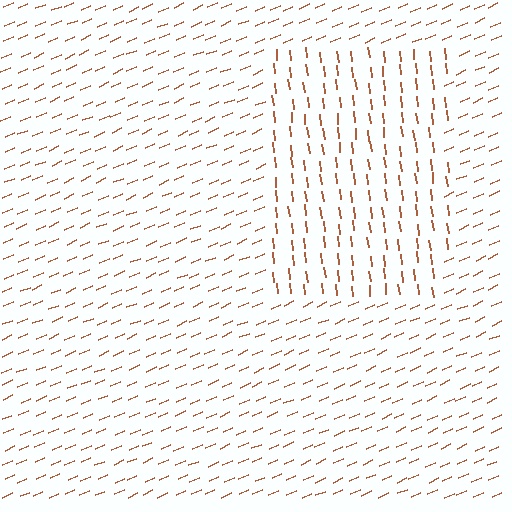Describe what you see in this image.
The image is filled with small brown line segments. A rectangle region in the image has lines oriented differently from the surrounding lines, creating a visible texture boundary.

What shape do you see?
I see a rectangle.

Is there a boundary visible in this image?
Yes, there is a texture boundary formed by a change in line orientation.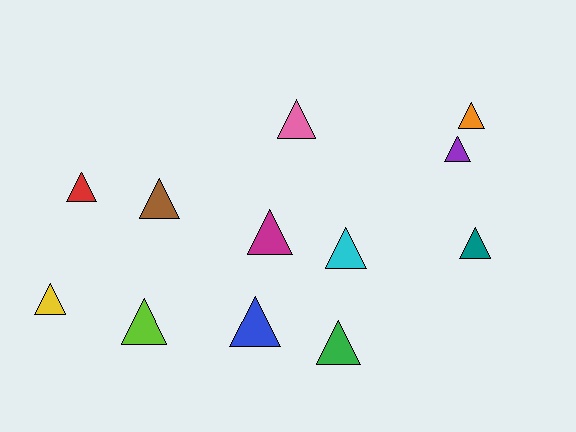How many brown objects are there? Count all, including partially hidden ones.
There is 1 brown object.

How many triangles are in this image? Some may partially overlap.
There are 12 triangles.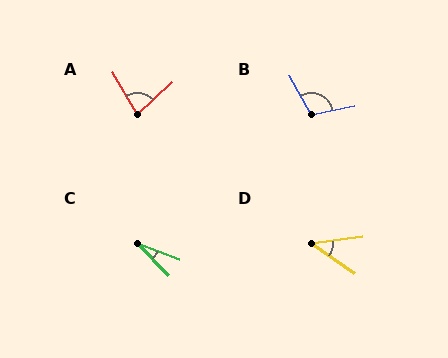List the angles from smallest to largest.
C (25°), D (42°), A (77°), B (107°).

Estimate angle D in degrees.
Approximately 42 degrees.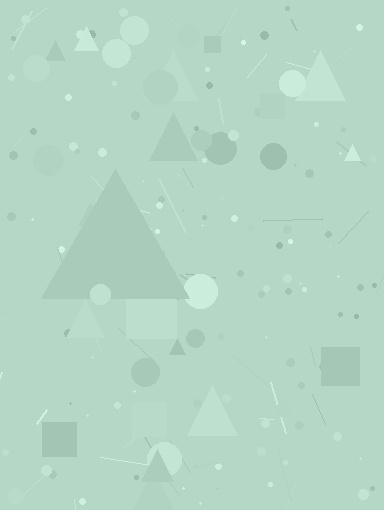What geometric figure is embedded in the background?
A triangle is embedded in the background.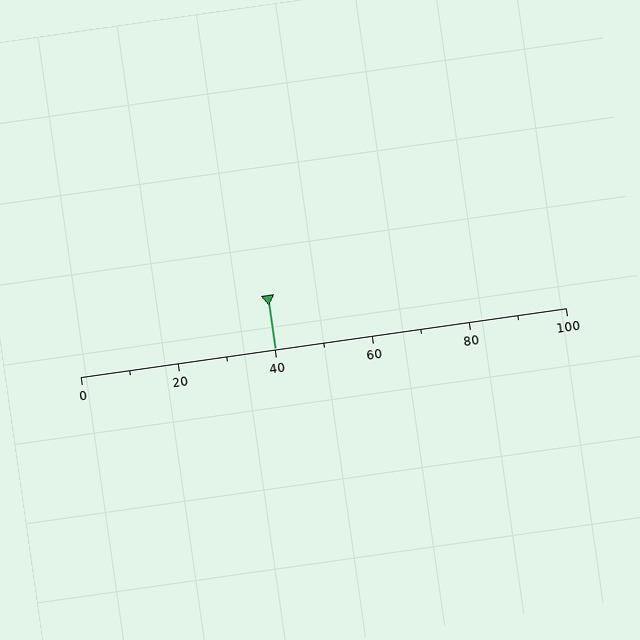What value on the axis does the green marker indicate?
The marker indicates approximately 40.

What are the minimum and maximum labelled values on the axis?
The axis runs from 0 to 100.